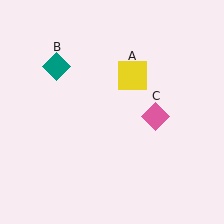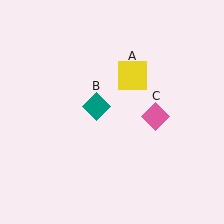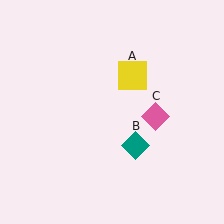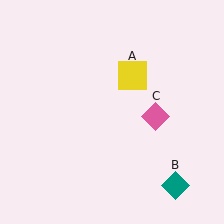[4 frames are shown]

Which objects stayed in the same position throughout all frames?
Yellow square (object A) and pink diamond (object C) remained stationary.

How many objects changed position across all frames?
1 object changed position: teal diamond (object B).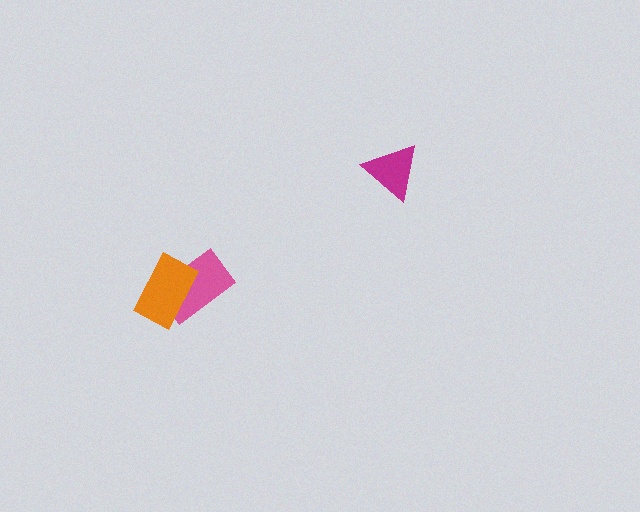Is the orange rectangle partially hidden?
No, no other shape covers it.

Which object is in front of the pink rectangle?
The orange rectangle is in front of the pink rectangle.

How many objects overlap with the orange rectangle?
1 object overlaps with the orange rectangle.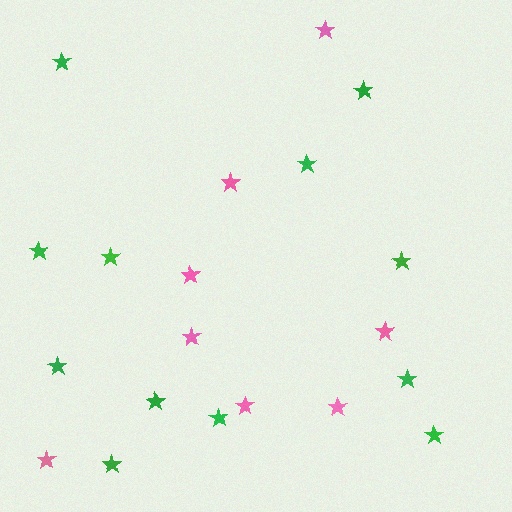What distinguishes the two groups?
There are 2 groups: one group of green stars (12) and one group of pink stars (8).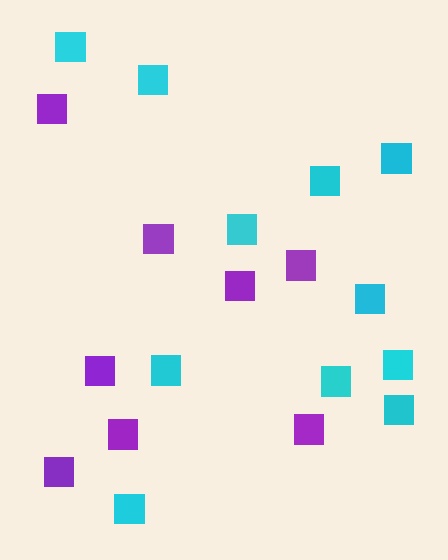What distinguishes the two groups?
There are 2 groups: one group of purple squares (8) and one group of cyan squares (11).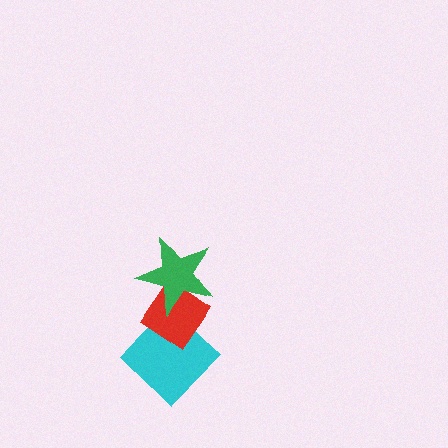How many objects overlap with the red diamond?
2 objects overlap with the red diamond.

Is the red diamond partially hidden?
Yes, it is partially covered by another shape.